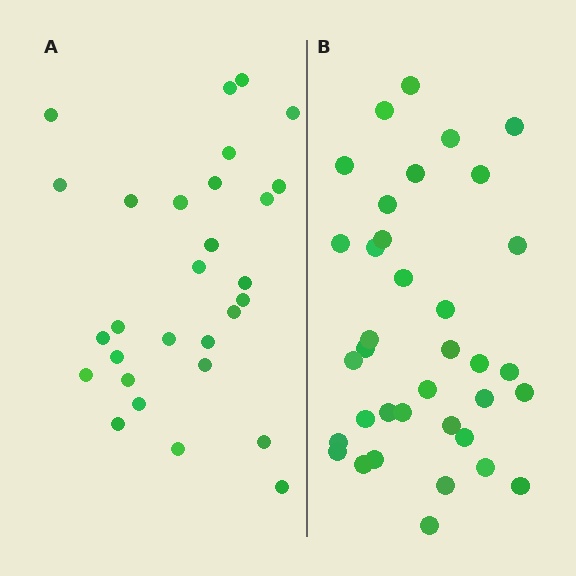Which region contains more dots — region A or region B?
Region B (the right region) has more dots.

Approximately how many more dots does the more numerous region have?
Region B has roughly 8 or so more dots than region A.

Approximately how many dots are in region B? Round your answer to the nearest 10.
About 40 dots. (The exact count is 36, which rounds to 40.)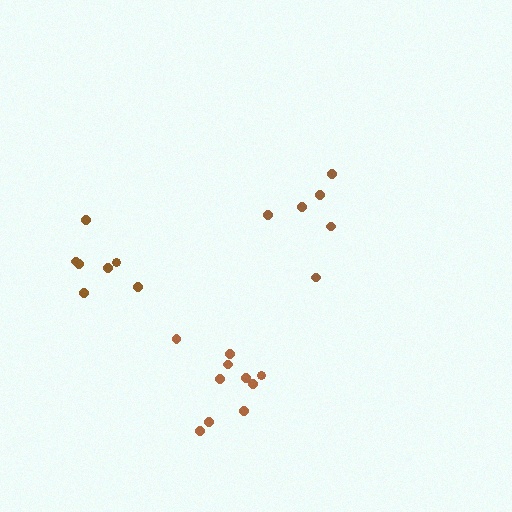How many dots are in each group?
Group 1: 7 dots, Group 2: 6 dots, Group 3: 10 dots (23 total).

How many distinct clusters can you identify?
There are 3 distinct clusters.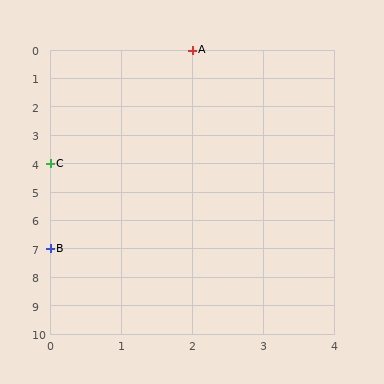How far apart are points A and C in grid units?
Points A and C are 2 columns and 4 rows apart (about 4.5 grid units diagonally).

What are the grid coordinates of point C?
Point C is at grid coordinates (0, 4).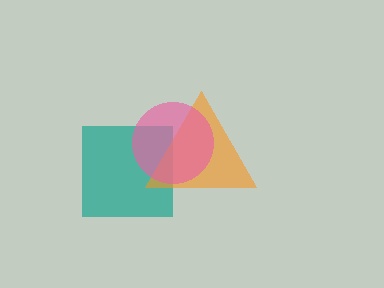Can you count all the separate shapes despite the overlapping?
Yes, there are 3 separate shapes.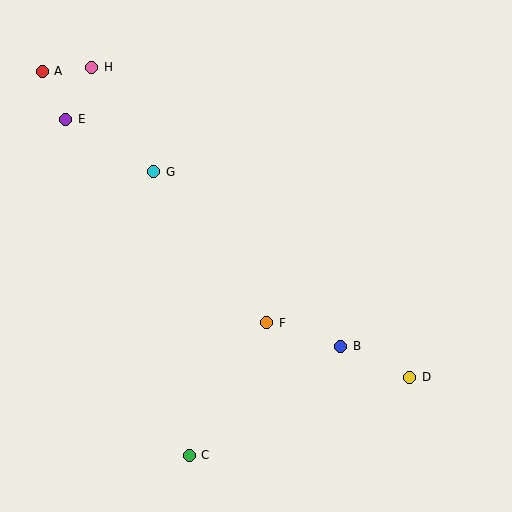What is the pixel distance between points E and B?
The distance between E and B is 357 pixels.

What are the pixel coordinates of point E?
Point E is at (66, 119).